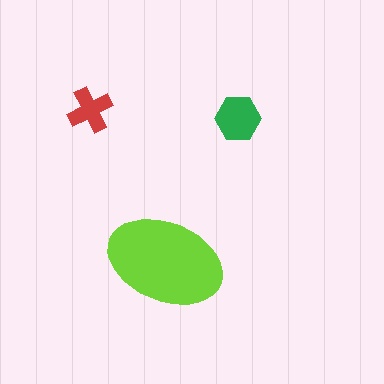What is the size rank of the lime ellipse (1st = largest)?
1st.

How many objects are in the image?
There are 3 objects in the image.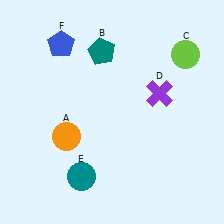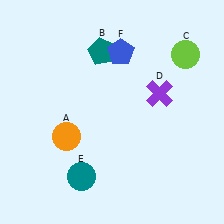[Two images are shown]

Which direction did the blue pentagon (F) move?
The blue pentagon (F) moved right.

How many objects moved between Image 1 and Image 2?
1 object moved between the two images.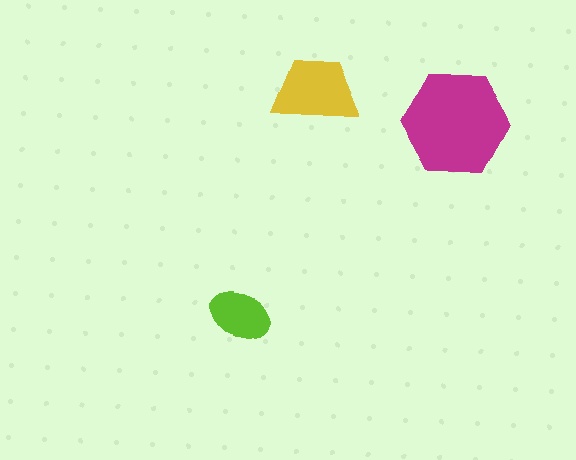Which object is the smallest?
The lime ellipse.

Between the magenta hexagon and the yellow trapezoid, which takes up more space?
The magenta hexagon.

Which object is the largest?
The magenta hexagon.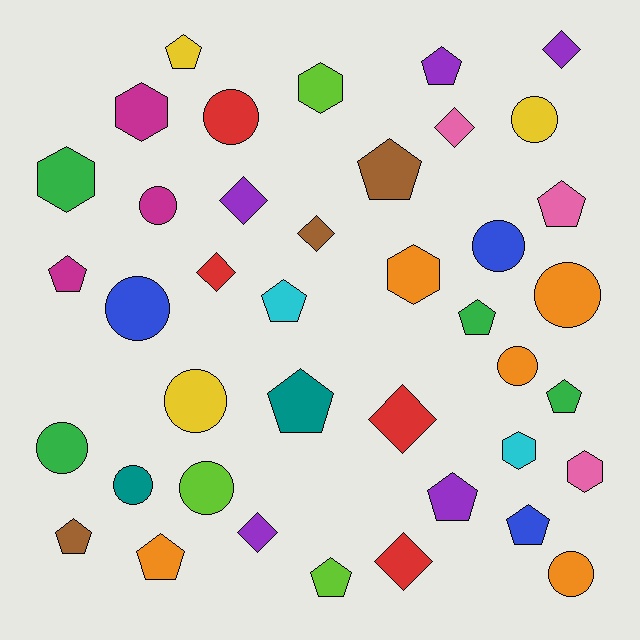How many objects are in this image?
There are 40 objects.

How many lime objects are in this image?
There are 3 lime objects.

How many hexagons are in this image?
There are 6 hexagons.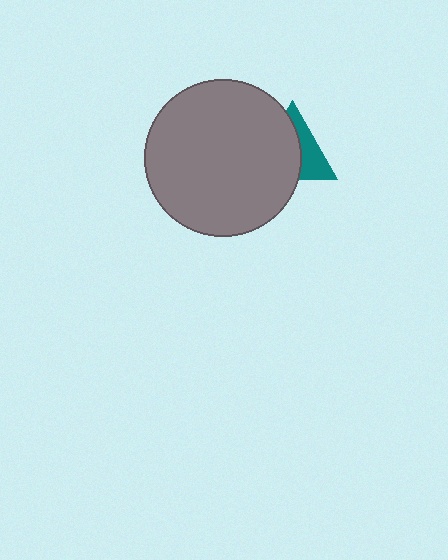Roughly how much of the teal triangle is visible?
A small part of it is visible (roughly 40%).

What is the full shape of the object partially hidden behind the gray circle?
The partially hidden object is a teal triangle.